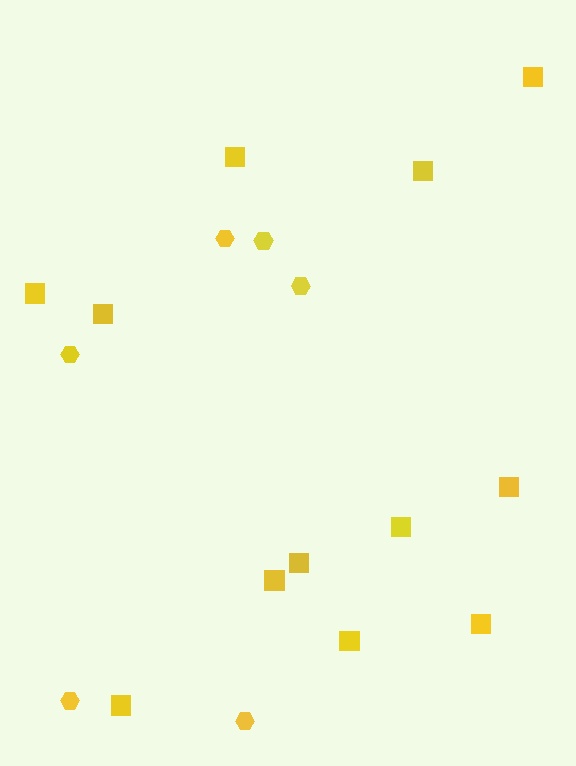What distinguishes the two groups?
There are 2 groups: one group of squares (12) and one group of hexagons (6).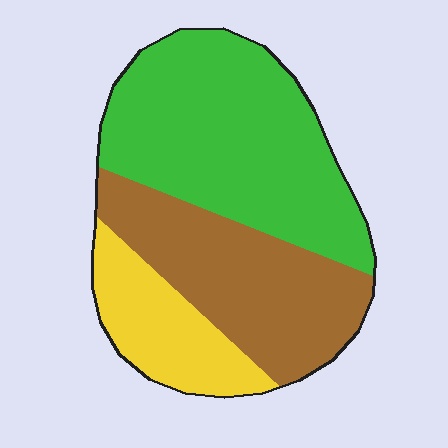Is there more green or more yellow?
Green.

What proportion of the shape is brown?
Brown takes up between a third and a half of the shape.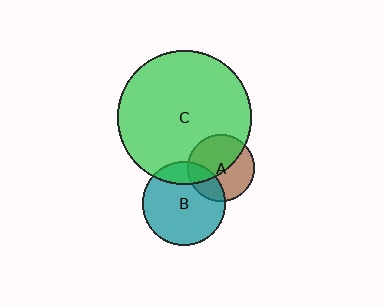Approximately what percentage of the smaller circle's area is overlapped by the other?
Approximately 25%.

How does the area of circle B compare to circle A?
Approximately 1.6 times.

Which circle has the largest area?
Circle C (green).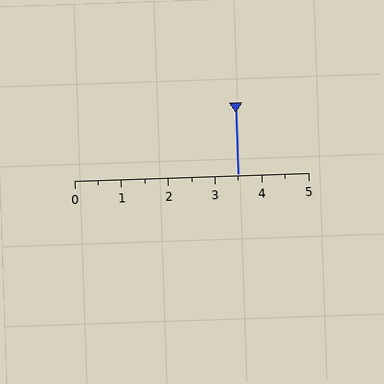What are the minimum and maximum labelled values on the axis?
The axis runs from 0 to 5.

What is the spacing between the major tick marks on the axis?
The major ticks are spaced 1 apart.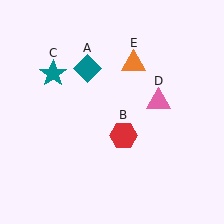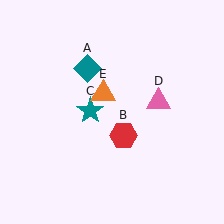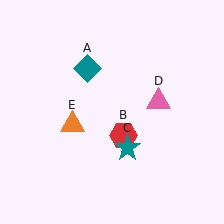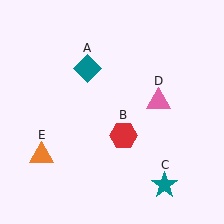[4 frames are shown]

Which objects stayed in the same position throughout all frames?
Teal diamond (object A) and red hexagon (object B) and pink triangle (object D) remained stationary.